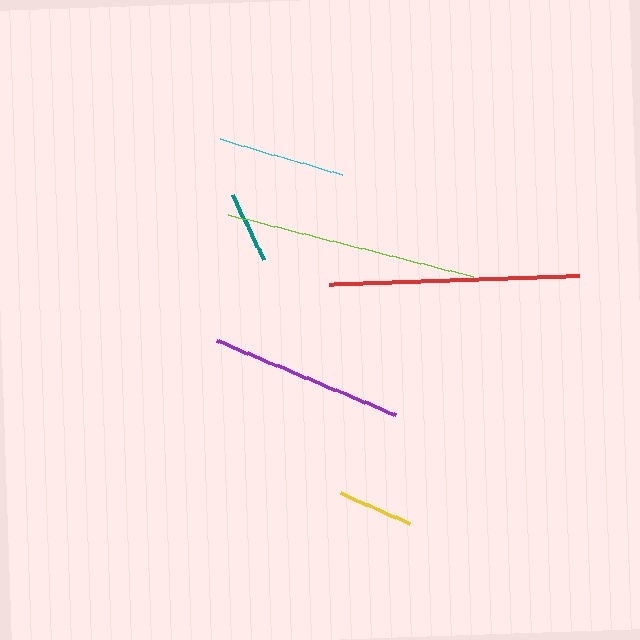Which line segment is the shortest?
The teal line is the shortest at approximately 72 pixels.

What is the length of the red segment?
The red segment is approximately 250 pixels long.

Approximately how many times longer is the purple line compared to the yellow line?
The purple line is approximately 2.6 times the length of the yellow line.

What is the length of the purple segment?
The purple segment is approximately 194 pixels long.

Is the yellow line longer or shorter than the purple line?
The purple line is longer than the yellow line.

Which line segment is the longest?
The lime line is the longest at approximately 252 pixels.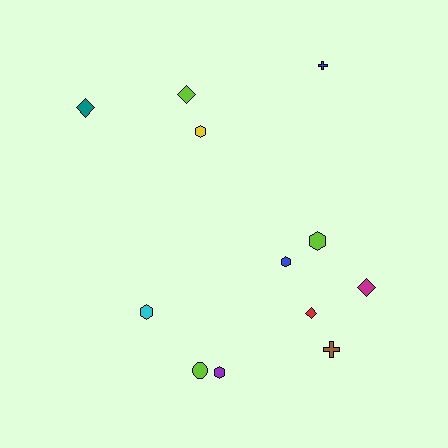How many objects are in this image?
There are 12 objects.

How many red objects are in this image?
There is 1 red object.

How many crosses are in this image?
There are 2 crosses.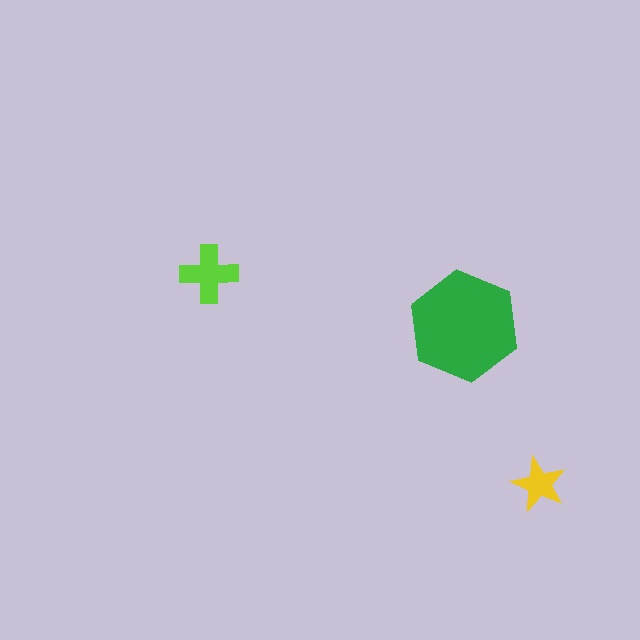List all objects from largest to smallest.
The green hexagon, the lime cross, the yellow star.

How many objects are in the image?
There are 3 objects in the image.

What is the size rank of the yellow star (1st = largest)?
3rd.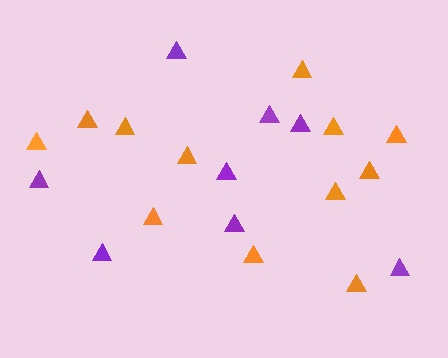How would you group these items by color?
There are 2 groups: one group of orange triangles (12) and one group of purple triangles (8).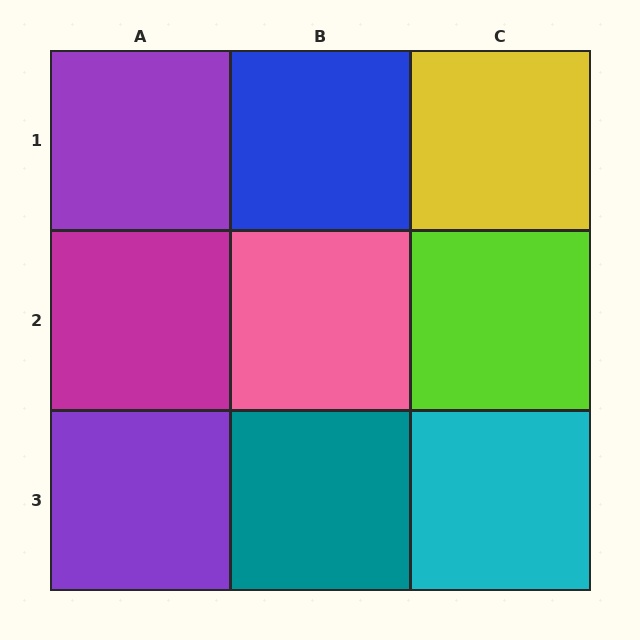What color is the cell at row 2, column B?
Pink.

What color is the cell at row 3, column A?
Purple.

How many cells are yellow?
1 cell is yellow.